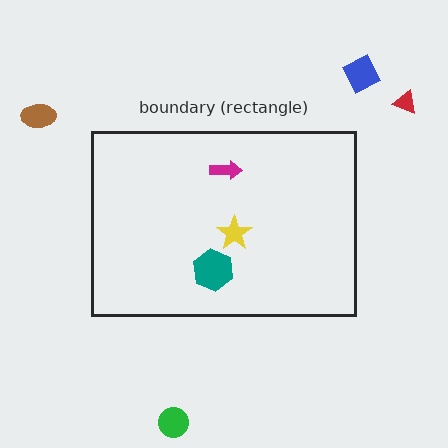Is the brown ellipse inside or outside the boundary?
Outside.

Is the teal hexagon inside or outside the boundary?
Inside.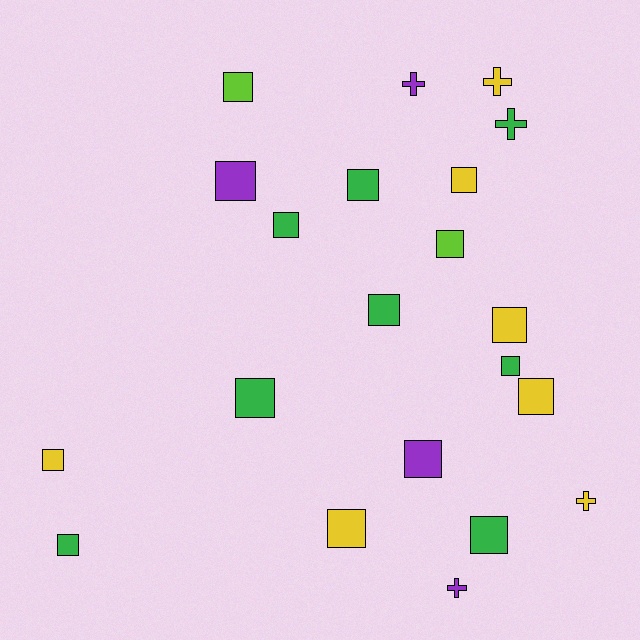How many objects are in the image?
There are 21 objects.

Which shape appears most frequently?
Square, with 16 objects.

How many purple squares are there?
There are 2 purple squares.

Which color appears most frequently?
Green, with 8 objects.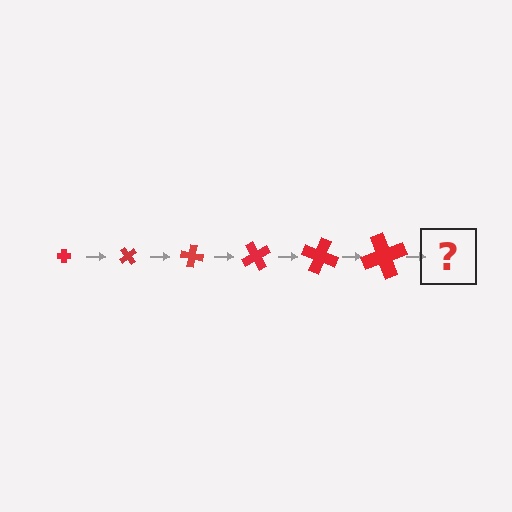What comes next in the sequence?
The next element should be a cross, larger than the previous one and rotated 300 degrees from the start.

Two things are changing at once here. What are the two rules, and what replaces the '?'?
The two rules are that the cross grows larger each step and it rotates 50 degrees each step. The '?' should be a cross, larger than the previous one and rotated 300 degrees from the start.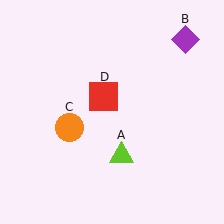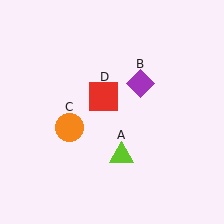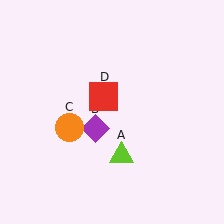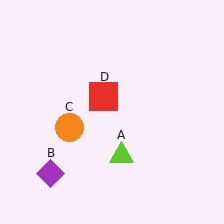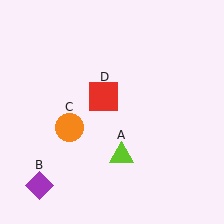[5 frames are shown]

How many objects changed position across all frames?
1 object changed position: purple diamond (object B).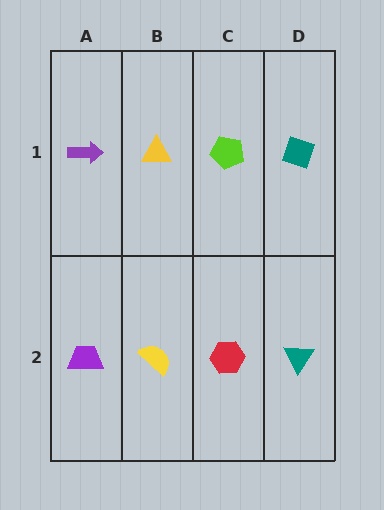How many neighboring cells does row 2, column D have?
2.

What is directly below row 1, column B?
A yellow semicircle.